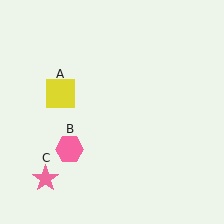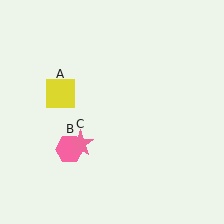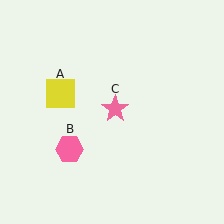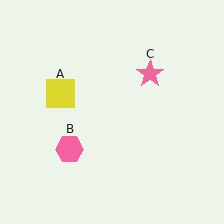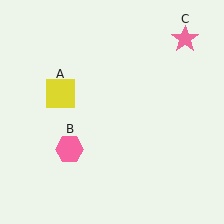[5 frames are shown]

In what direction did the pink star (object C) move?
The pink star (object C) moved up and to the right.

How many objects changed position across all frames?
1 object changed position: pink star (object C).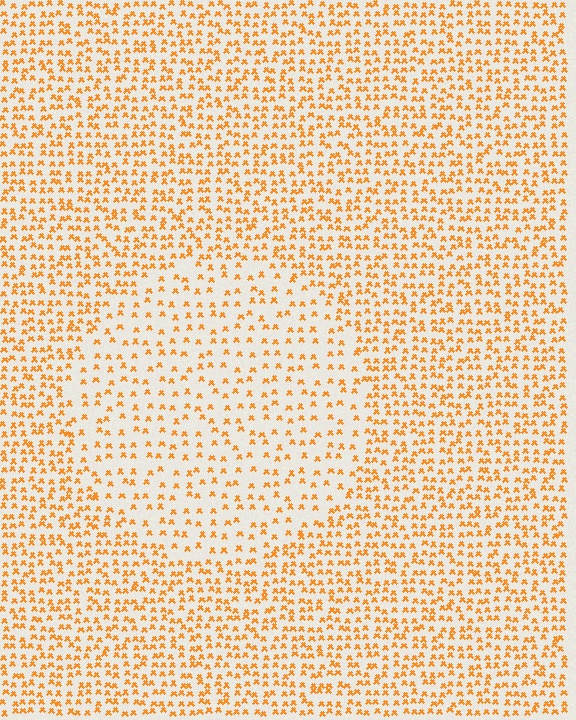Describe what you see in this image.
The image contains small orange elements arranged at two different densities. A circle-shaped region is visible where the elements are less densely packed than the surrounding area.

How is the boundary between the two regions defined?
The boundary is defined by a change in element density (approximately 1.9x ratio). All elements are the same color, size, and shape.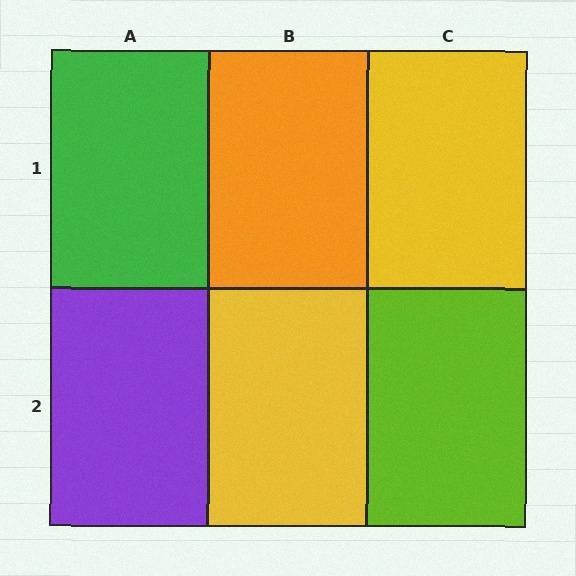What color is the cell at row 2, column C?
Lime.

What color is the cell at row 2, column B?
Yellow.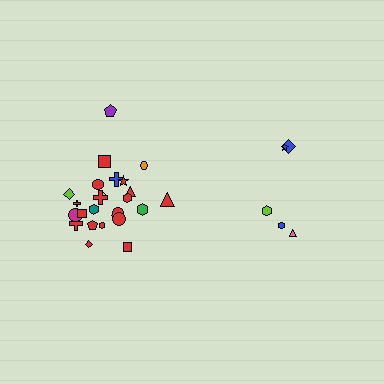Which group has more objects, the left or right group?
The left group.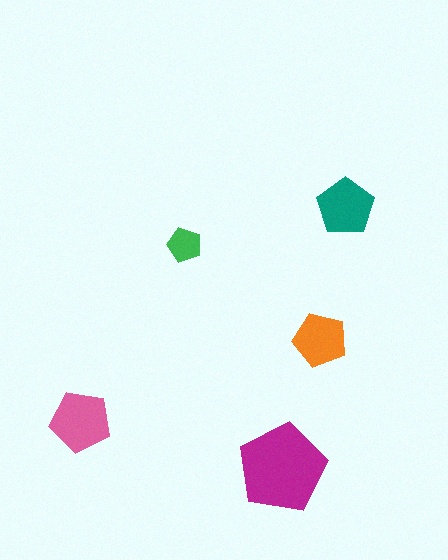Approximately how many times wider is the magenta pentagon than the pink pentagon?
About 1.5 times wider.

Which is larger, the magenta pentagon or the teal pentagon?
The magenta one.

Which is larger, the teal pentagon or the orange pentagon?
The teal one.